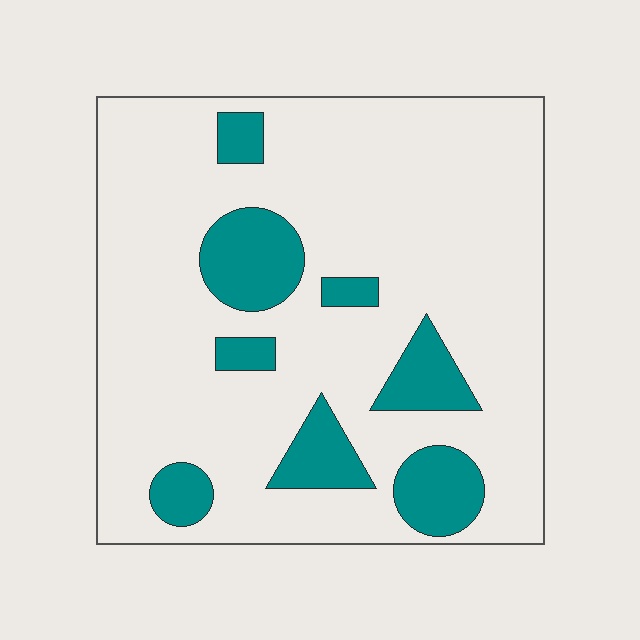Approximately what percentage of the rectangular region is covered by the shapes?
Approximately 20%.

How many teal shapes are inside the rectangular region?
8.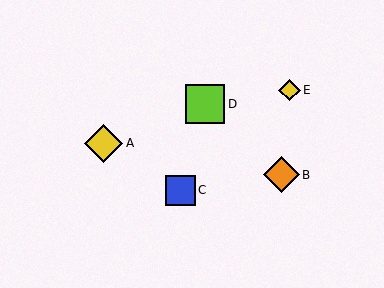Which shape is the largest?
The lime square (labeled D) is the largest.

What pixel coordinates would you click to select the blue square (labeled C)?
Click at (180, 190) to select the blue square C.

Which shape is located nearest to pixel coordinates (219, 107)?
The lime square (labeled D) at (205, 104) is nearest to that location.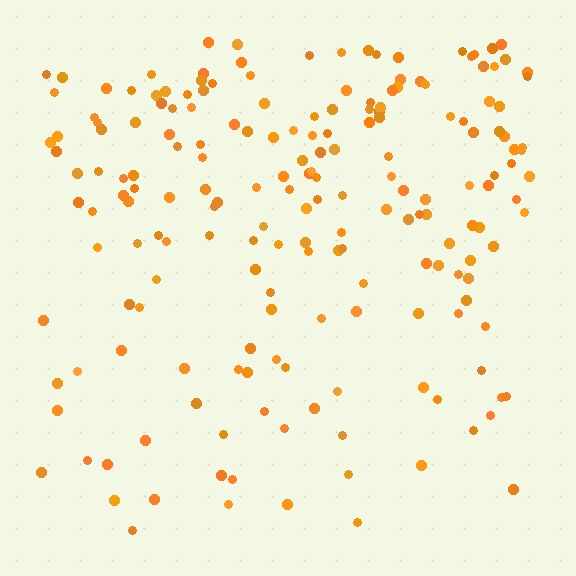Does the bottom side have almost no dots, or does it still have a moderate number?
Still a moderate number, just noticeably fewer than the top.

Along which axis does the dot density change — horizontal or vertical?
Vertical.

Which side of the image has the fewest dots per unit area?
The bottom.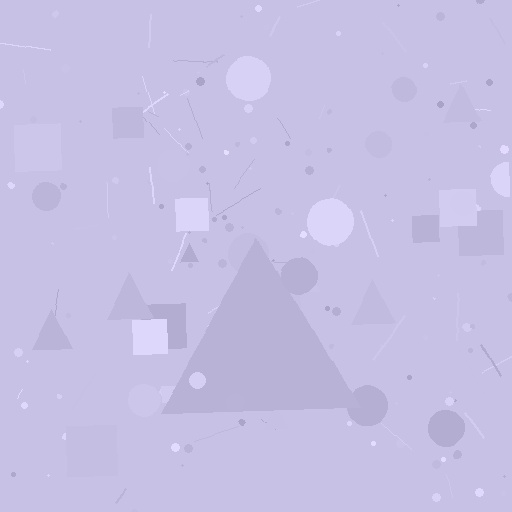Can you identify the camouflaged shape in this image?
The camouflaged shape is a triangle.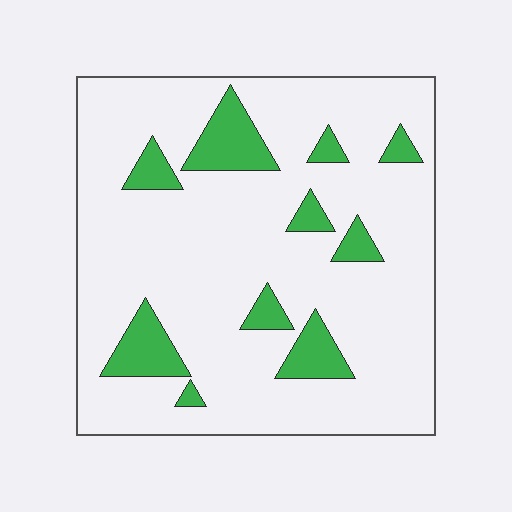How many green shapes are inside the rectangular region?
10.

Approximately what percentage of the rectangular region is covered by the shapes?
Approximately 15%.